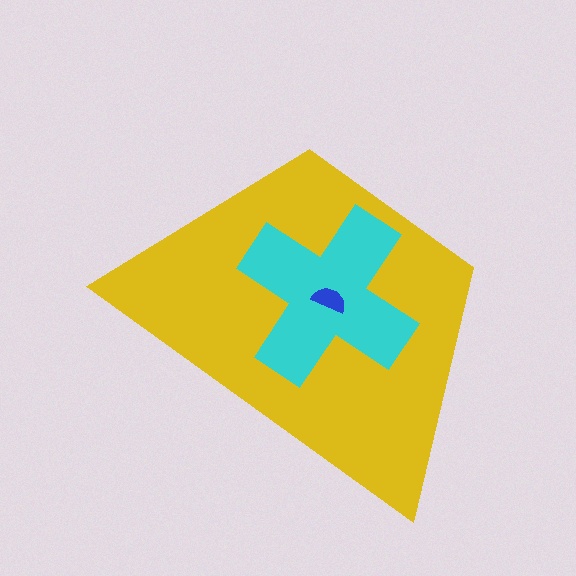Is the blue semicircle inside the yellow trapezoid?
Yes.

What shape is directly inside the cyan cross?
The blue semicircle.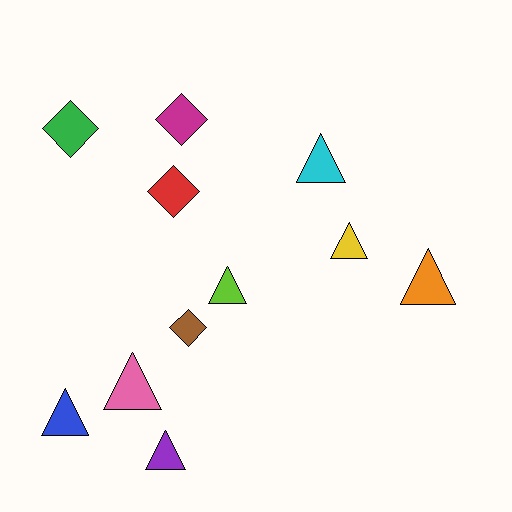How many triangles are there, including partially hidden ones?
There are 7 triangles.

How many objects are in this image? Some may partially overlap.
There are 11 objects.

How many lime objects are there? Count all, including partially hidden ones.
There is 1 lime object.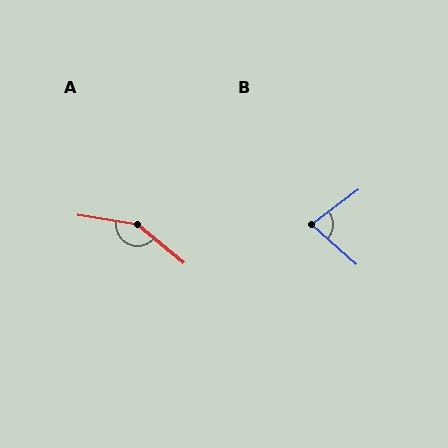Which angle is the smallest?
B, at approximately 79 degrees.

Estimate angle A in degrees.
Approximately 150 degrees.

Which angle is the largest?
A, at approximately 150 degrees.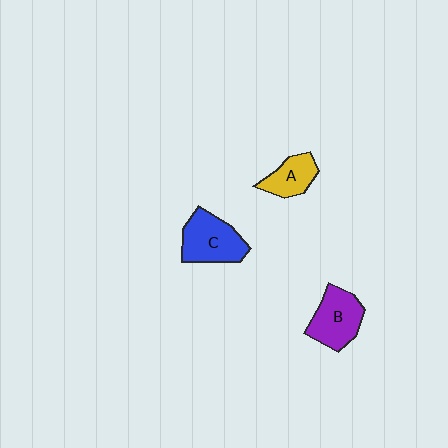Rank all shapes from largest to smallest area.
From largest to smallest: C (blue), B (purple), A (yellow).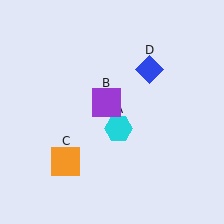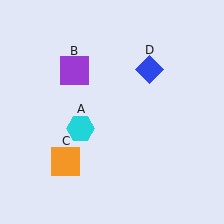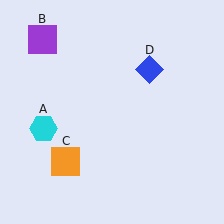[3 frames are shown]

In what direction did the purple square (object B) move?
The purple square (object B) moved up and to the left.